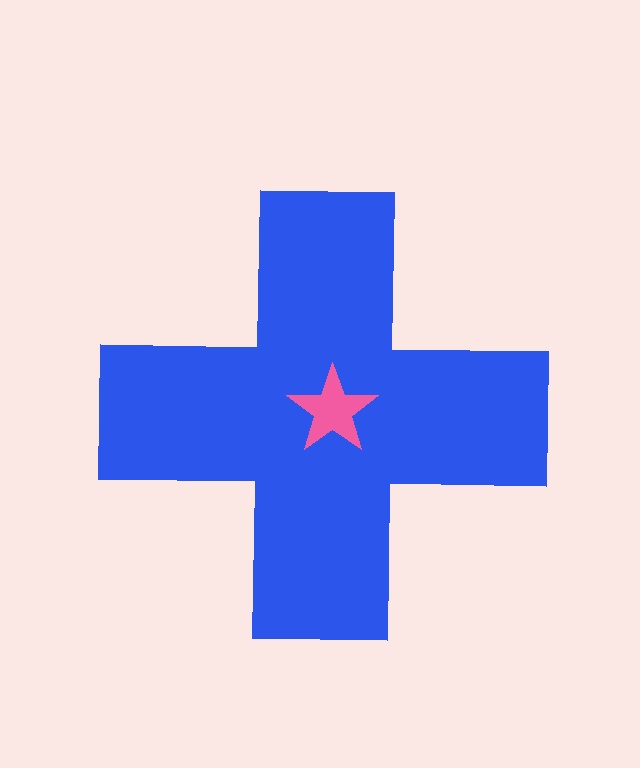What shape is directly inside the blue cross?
The pink star.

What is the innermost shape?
The pink star.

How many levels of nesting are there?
2.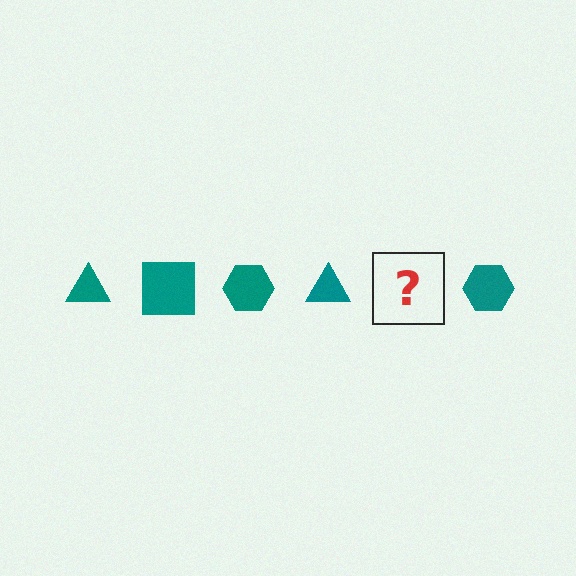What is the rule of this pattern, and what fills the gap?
The rule is that the pattern cycles through triangle, square, hexagon shapes in teal. The gap should be filled with a teal square.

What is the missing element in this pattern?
The missing element is a teal square.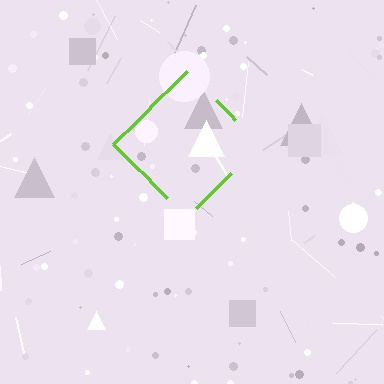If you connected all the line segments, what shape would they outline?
They would outline a diamond.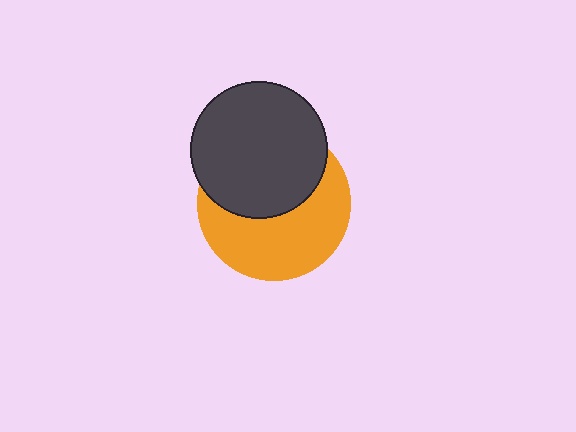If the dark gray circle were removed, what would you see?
You would see the complete orange circle.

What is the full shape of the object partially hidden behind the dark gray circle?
The partially hidden object is an orange circle.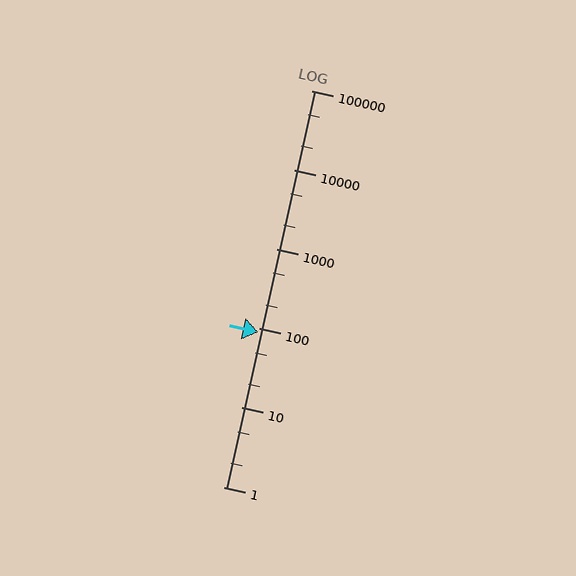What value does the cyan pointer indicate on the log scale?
The pointer indicates approximately 89.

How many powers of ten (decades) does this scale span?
The scale spans 5 decades, from 1 to 100000.